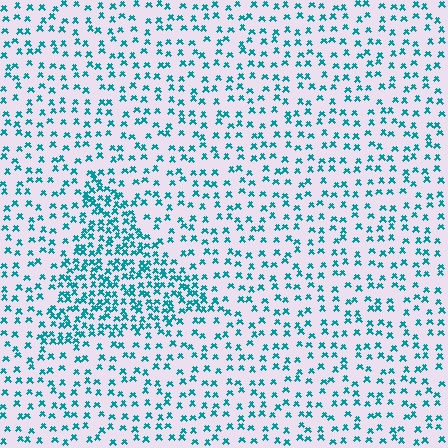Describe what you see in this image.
The image contains small teal elements arranged at two different densities. A triangle-shaped region is visible where the elements are more densely packed than the surrounding area.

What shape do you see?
I see a triangle.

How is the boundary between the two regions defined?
The boundary is defined by a change in element density (approximately 2.1x ratio). All elements are the same color, size, and shape.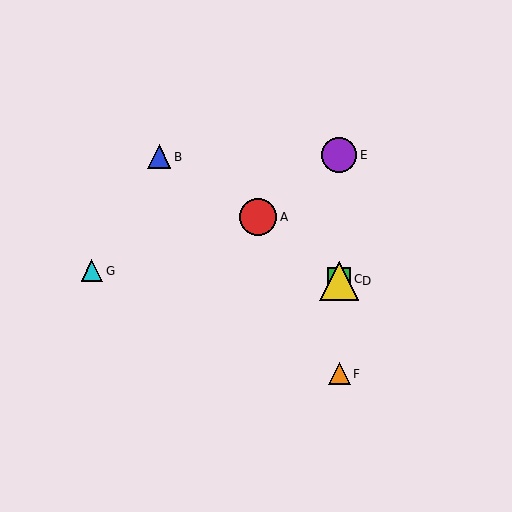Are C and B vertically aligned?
No, C is at x≈339 and B is at x≈159.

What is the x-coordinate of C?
Object C is at x≈339.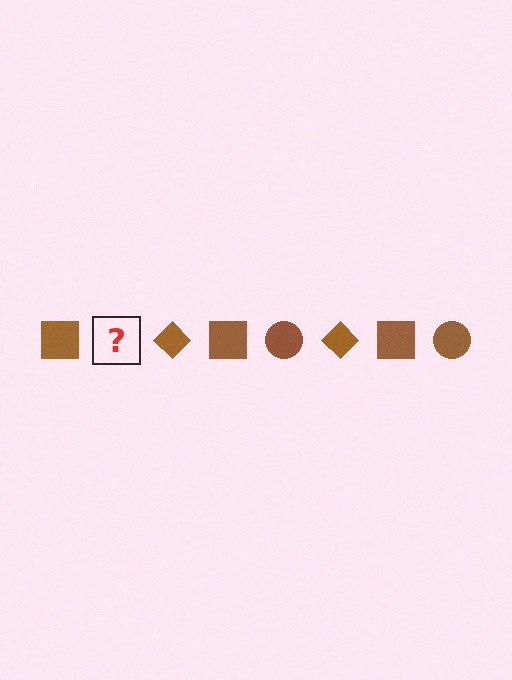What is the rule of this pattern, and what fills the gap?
The rule is that the pattern cycles through square, circle, diamond shapes in brown. The gap should be filled with a brown circle.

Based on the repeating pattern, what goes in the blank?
The blank should be a brown circle.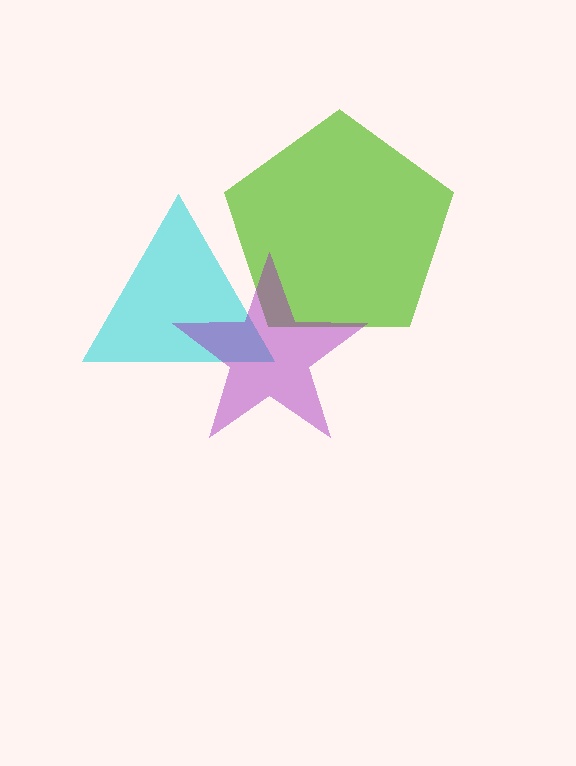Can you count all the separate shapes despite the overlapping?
Yes, there are 3 separate shapes.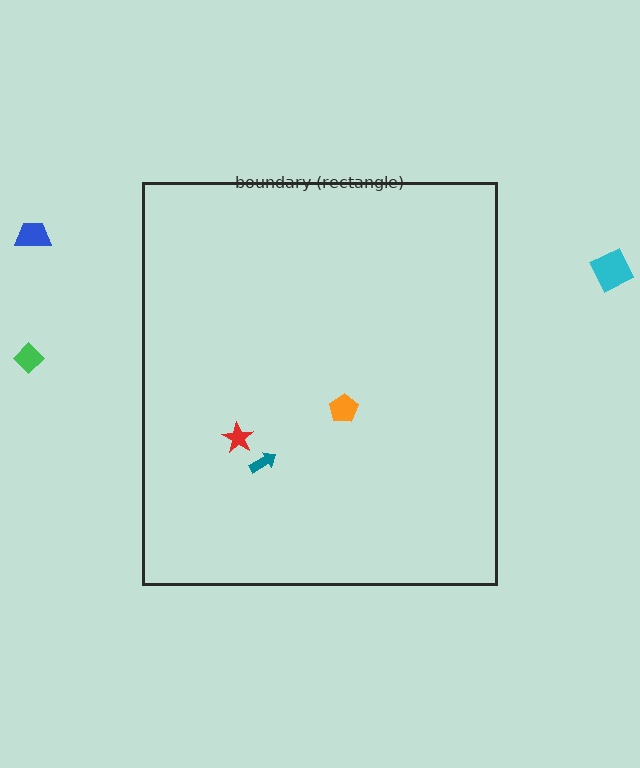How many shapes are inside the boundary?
3 inside, 3 outside.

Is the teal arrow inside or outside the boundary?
Inside.